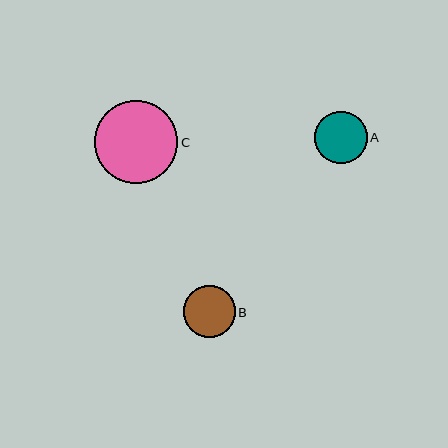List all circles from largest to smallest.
From largest to smallest: C, A, B.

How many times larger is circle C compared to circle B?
Circle C is approximately 1.6 times the size of circle B.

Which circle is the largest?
Circle C is the largest with a size of approximately 83 pixels.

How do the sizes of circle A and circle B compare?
Circle A and circle B are approximately the same size.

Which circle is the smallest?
Circle B is the smallest with a size of approximately 51 pixels.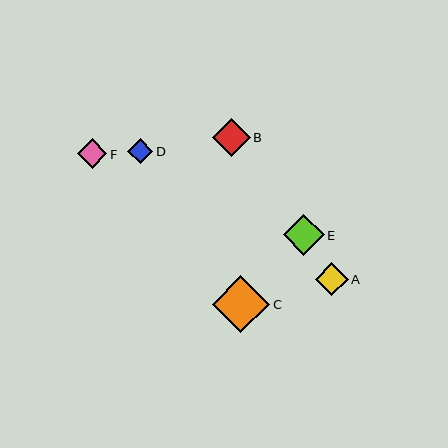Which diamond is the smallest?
Diamond D is the smallest with a size of approximately 25 pixels.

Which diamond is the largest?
Diamond C is the largest with a size of approximately 57 pixels.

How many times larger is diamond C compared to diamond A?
Diamond C is approximately 1.7 times the size of diamond A.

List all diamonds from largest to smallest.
From largest to smallest: C, E, B, A, F, D.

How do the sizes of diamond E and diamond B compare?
Diamond E and diamond B are approximately the same size.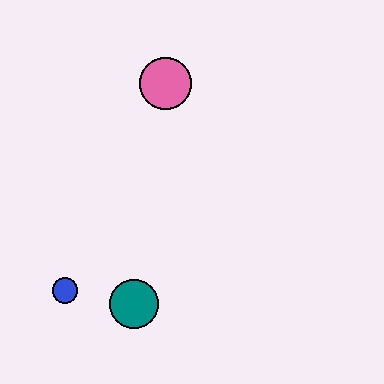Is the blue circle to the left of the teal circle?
Yes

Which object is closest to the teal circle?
The blue circle is closest to the teal circle.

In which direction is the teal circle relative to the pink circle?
The teal circle is below the pink circle.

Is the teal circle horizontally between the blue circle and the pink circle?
Yes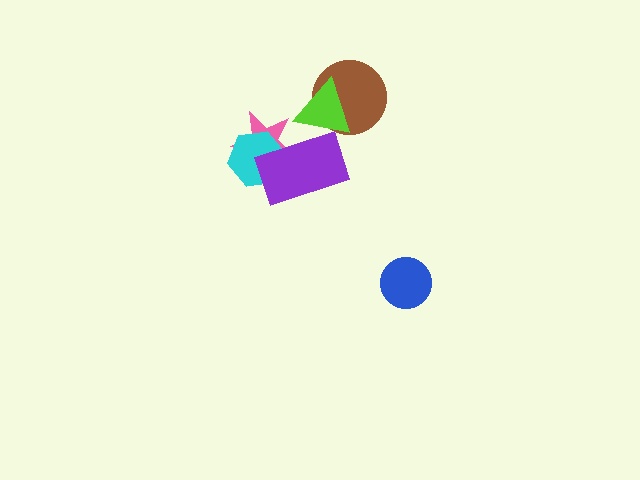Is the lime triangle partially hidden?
Yes, it is partially covered by another shape.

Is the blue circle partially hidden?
No, no other shape covers it.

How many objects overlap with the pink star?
2 objects overlap with the pink star.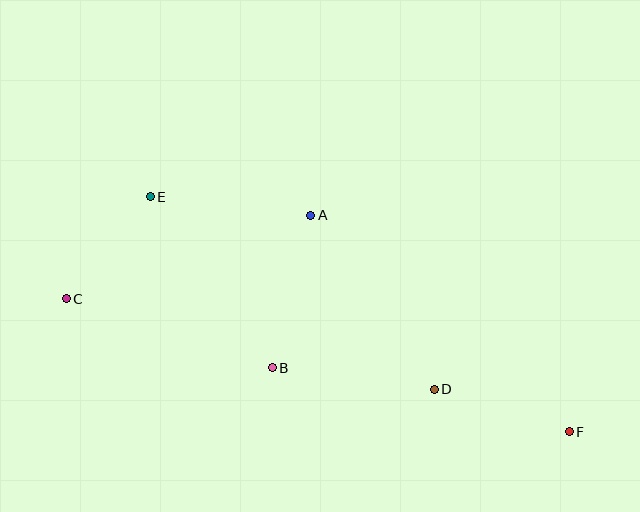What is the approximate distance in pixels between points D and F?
The distance between D and F is approximately 142 pixels.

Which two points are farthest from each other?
Points C and F are farthest from each other.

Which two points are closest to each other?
Points C and E are closest to each other.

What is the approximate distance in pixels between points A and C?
The distance between A and C is approximately 258 pixels.